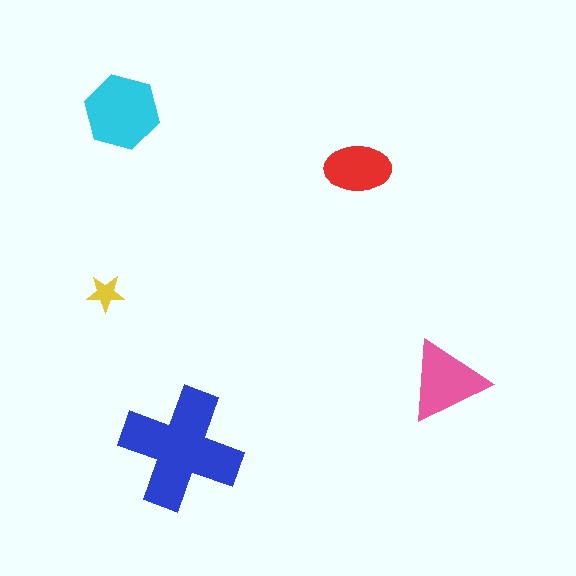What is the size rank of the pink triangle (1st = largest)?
3rd.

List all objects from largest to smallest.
The blue cross, the cyan hexagon, the pink triangle, the red ellipse, the yellow star.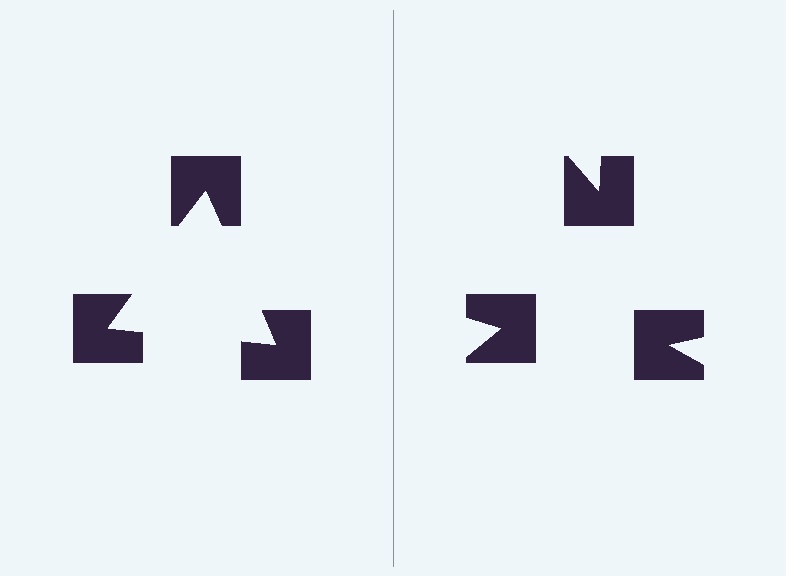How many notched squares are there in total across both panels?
6 — 3 on each side.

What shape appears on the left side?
An illusory triangle.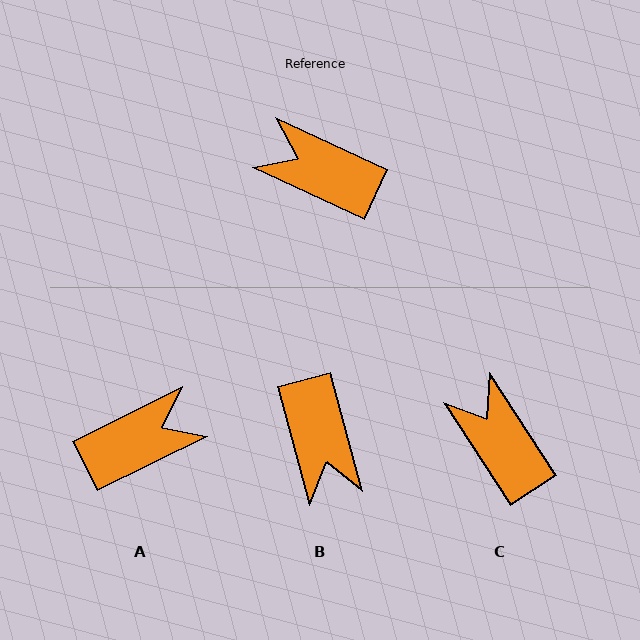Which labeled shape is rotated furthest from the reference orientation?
B, about 130 degrees away.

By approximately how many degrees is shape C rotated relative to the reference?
Approximately 32 degrees clockwise.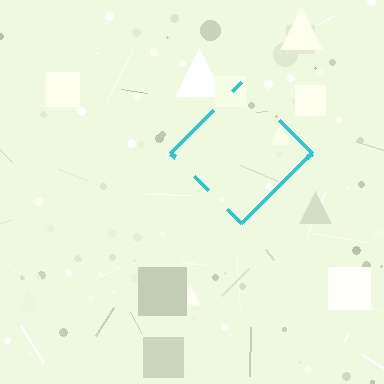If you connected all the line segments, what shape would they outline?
They would outline a diamond.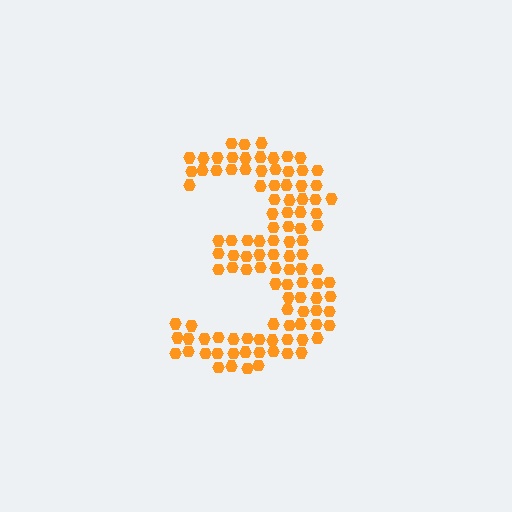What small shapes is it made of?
It is made of small hexagons.